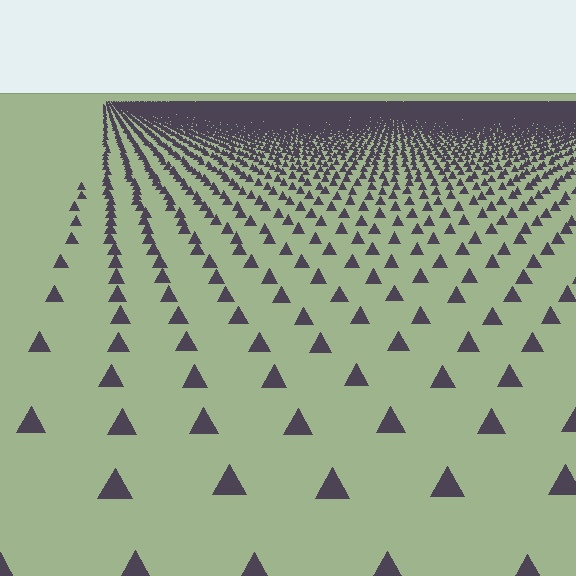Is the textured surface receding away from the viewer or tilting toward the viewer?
The surface is receding away from the viewer. Texture elements get smaller and denser toward the top.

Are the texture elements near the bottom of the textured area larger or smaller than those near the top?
Larger. Near the bottom, elements are closer to the viewer and appear at a bigger on-screen size.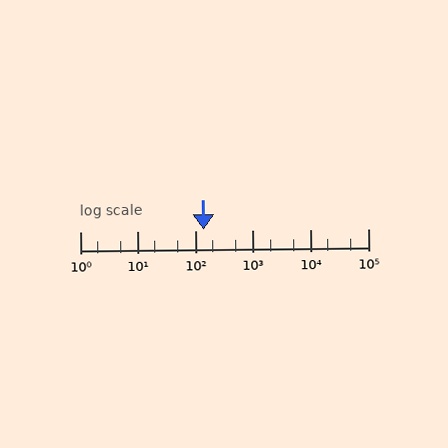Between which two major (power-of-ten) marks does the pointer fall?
The pointer is between 100 and 1000.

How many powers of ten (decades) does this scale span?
The scale spans 5 decades, from 1 to 100000.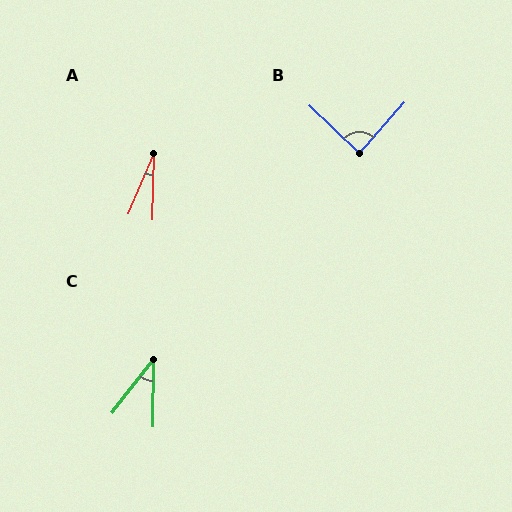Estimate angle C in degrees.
Approximately 37 degrees.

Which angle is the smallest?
A, at approximately 21 degrees.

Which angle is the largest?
B, at approximately 87 degrees.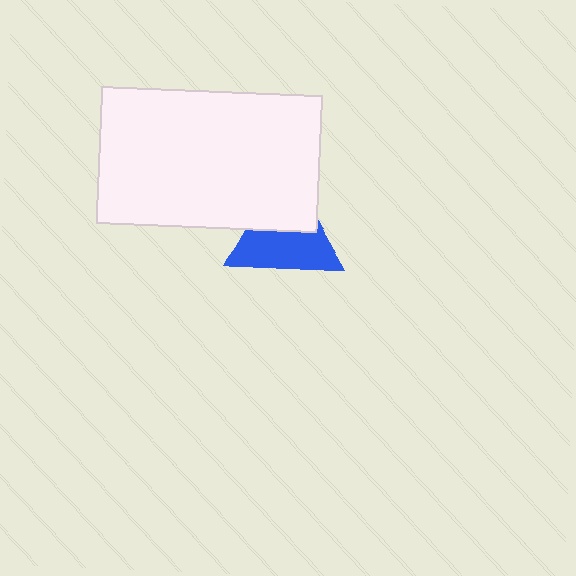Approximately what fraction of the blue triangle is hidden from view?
Roughly 41% of the blue triangle is hidden behind the white rectangle.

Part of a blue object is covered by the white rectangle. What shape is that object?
It is a triangle.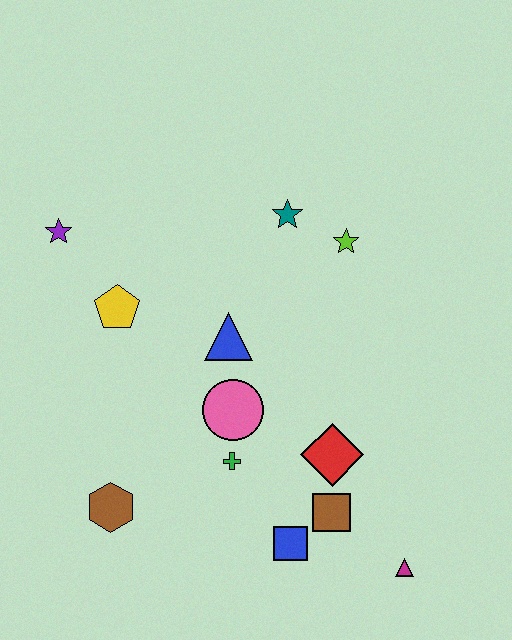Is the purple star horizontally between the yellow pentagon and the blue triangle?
No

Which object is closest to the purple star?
The yellow pentagon is closest to the purple star.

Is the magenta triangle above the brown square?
No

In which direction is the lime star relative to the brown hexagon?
The lime star is above the brown hexagon.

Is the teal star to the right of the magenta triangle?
No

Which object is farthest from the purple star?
The magenta triangle is farthest from the purple star.